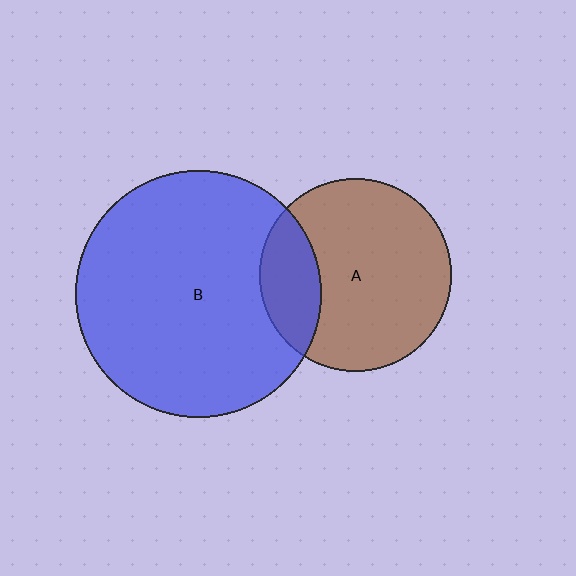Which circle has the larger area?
Circle B (blue).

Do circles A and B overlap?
Yes.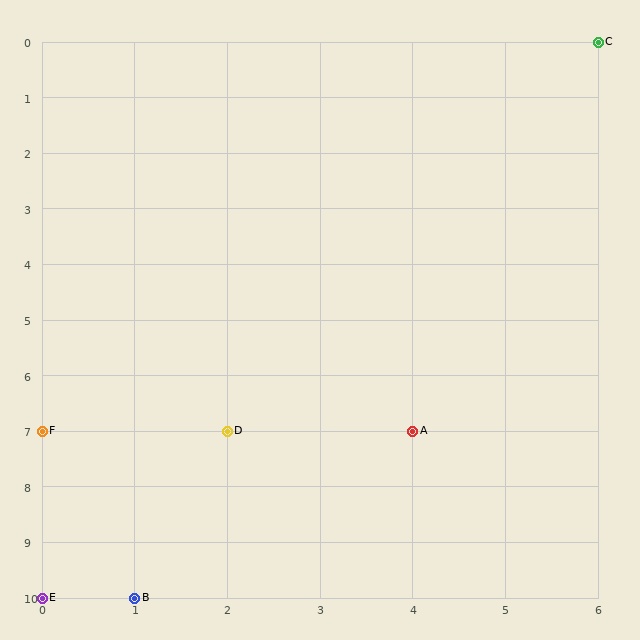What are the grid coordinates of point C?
Point C is at grid coordinates (6, 0).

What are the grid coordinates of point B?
Point B is at grid coordinates (1, 10).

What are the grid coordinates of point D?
Point D is at grid coordinates (2, 7).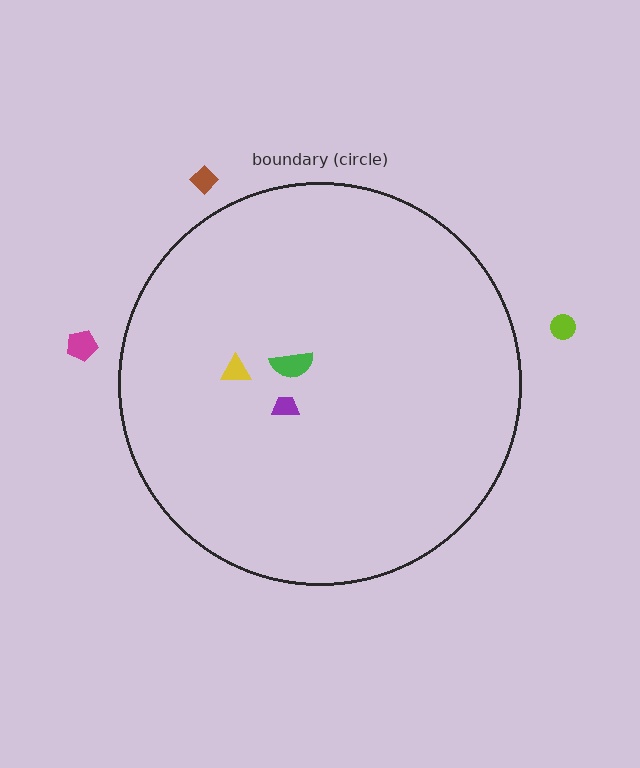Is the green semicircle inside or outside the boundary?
Inside.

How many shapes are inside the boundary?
3 inside, 3 outside.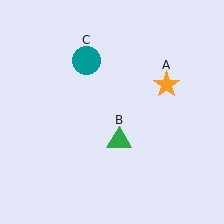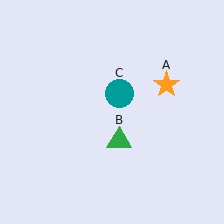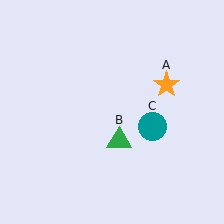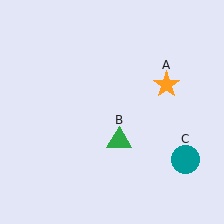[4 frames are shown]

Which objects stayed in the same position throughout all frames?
Orange star (object A) and green triangle (object B) remained stationary.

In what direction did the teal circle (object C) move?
The teal circle (object C) moved down and to the right.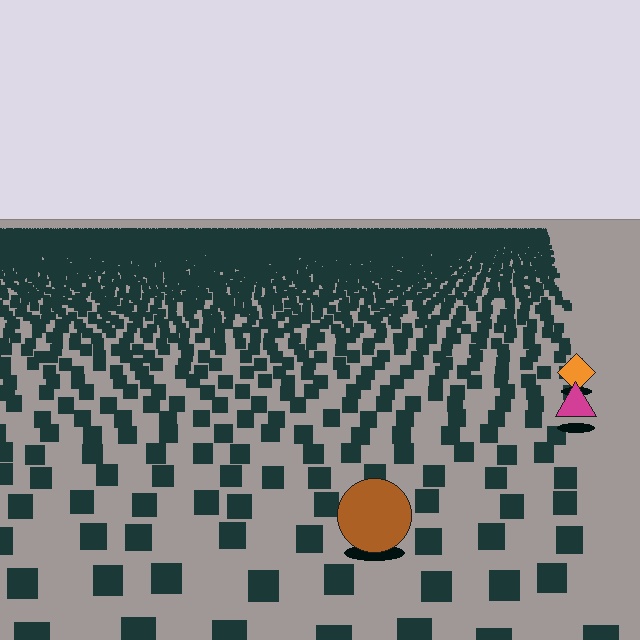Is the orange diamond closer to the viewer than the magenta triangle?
No. The magenta triangle is closer — you can tell from the texture gradient: the ground texture is coarser near it.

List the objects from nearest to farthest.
From nearest to farthest: the brown circle, the magenta triangle, the orange diamond.